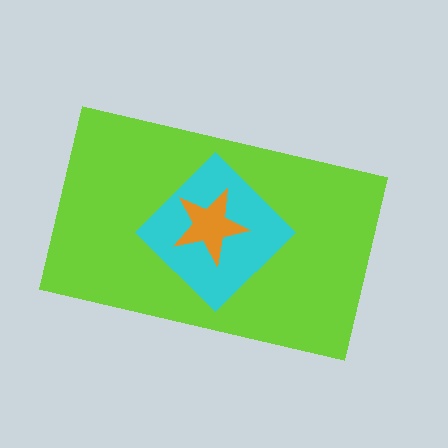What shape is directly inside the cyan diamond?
The orange star.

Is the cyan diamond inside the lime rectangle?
Yes.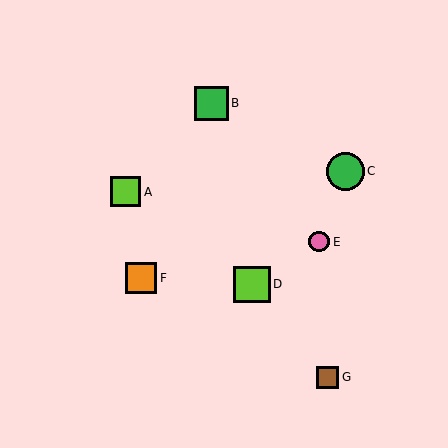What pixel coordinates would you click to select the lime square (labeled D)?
Click at (252, 284) to select the lime square D.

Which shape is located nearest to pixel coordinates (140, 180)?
The lime square (labeled A) at (126, 192) is nearest to that location.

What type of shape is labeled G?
Shape G is a brown square.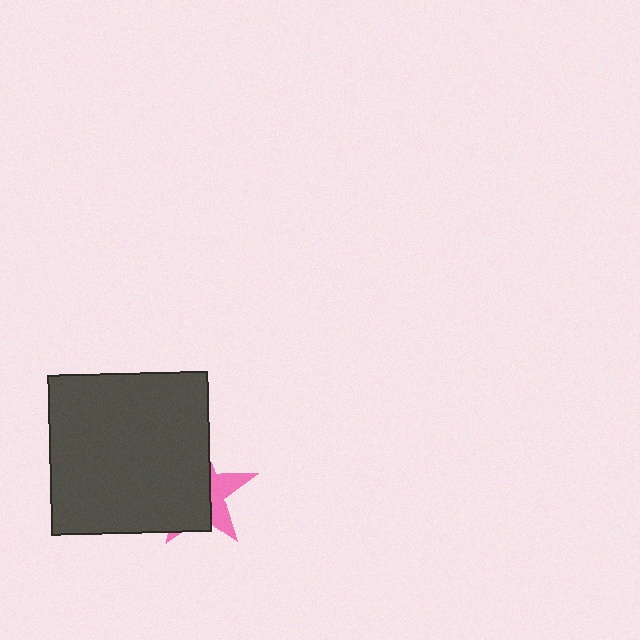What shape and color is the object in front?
The object in front is a dark gray square.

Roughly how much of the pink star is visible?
A small part of it is visible (roughly 33%).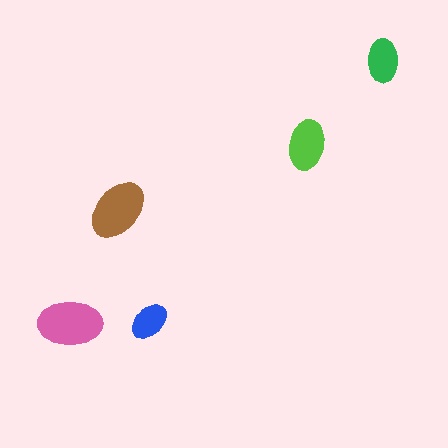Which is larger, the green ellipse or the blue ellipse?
The green one.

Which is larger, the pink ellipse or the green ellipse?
The pink one.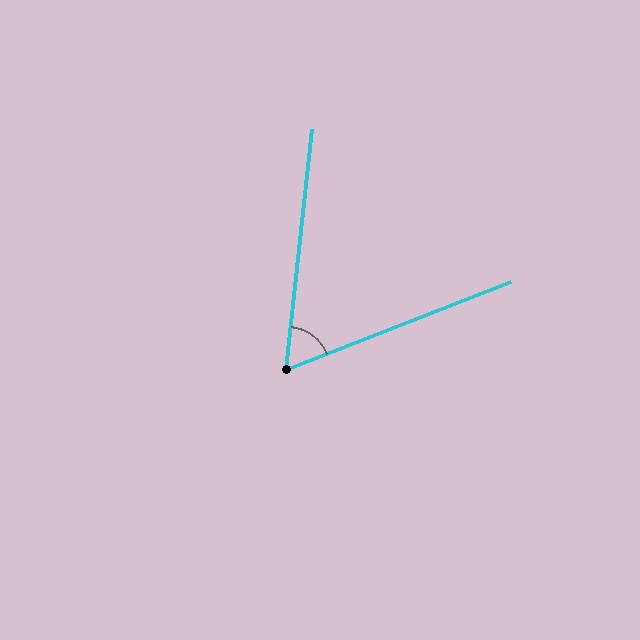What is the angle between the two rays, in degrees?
Approximately 63 degrees.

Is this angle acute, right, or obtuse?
It is acute.